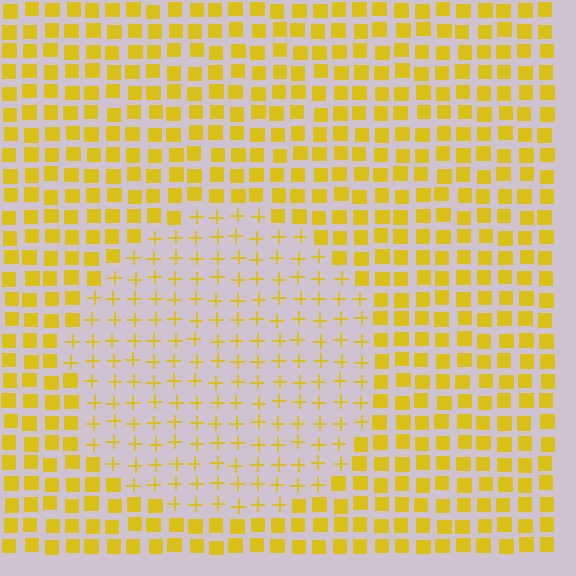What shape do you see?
I see a circle.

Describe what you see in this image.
The image is filled with small yellow elements arranged in a uniform grid. A circle-shaped region contains plus signs, while the surrounding area contains squares. The boundary is defined purely by the change in element shape.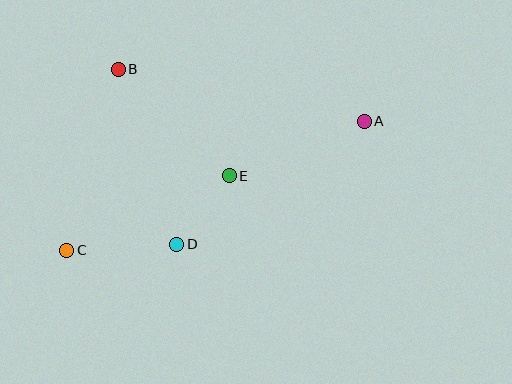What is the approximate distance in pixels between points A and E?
The distance between A and E is approximately 146 pixels.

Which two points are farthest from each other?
Points A and C are farthest from each other.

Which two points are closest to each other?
Points D and E are closest to each other.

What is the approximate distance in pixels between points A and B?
The distance between A and B is approximately 251 pixels.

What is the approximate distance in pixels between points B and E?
The distance between B and E is approximately 153 pixels.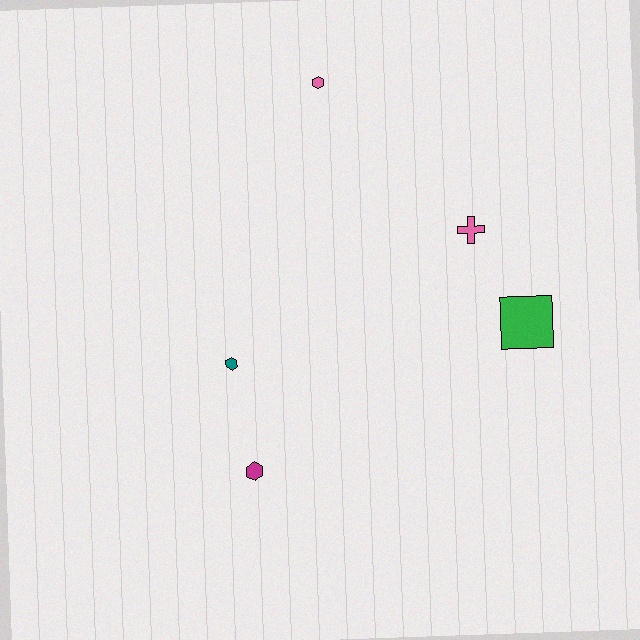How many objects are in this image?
There are 5 objects.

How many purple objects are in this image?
There are no purple objects.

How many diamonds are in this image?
There are no diamonds.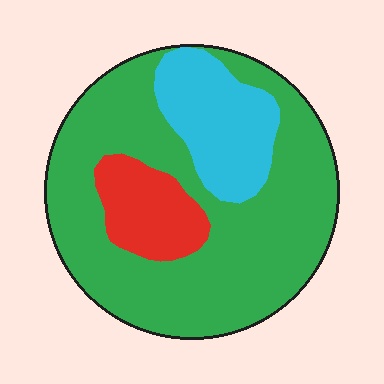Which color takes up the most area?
Green, at roughly 70%.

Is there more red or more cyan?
Cyan.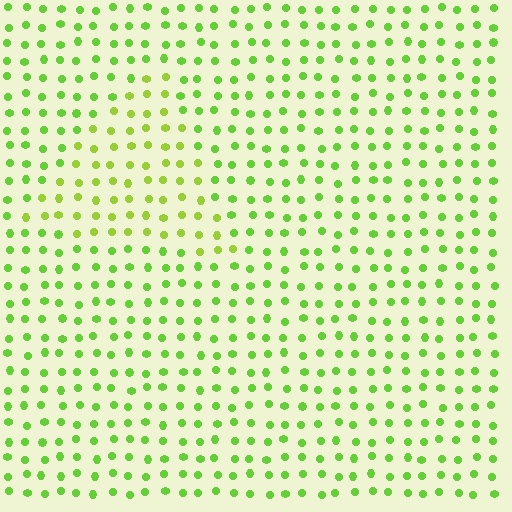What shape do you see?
I see a triangle.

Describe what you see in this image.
The image is filled with small lime elements in a uniform arrangement. A triangle-shaped region is visible where the elements are tinted to a slightly different hue, forming a subtle color boundary.